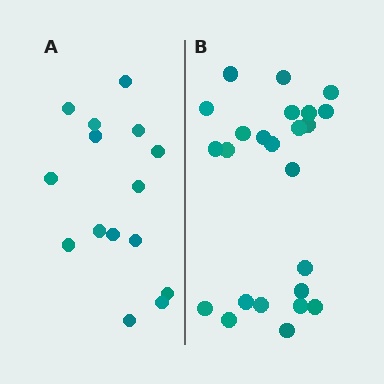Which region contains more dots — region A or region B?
Region B (the right region) has more dots.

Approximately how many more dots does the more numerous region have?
Region B has roughly 8 or so more dots than region A.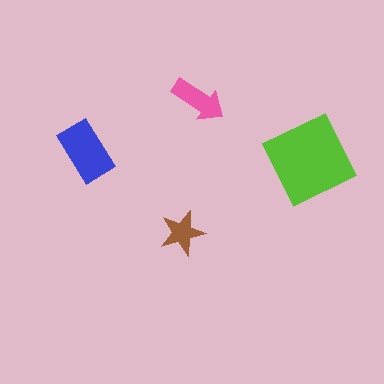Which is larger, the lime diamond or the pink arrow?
The lime diamond.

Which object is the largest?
The lime diamond.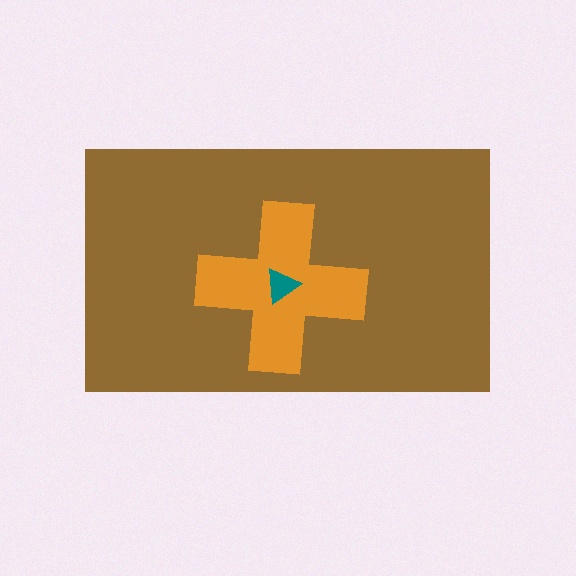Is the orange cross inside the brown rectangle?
Yes.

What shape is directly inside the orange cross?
The teal triangle.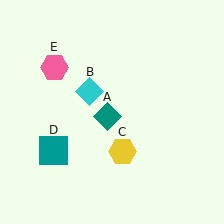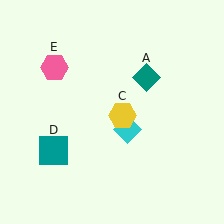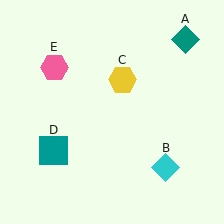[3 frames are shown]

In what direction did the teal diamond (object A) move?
The teal diamond (object A) moved up and to the right.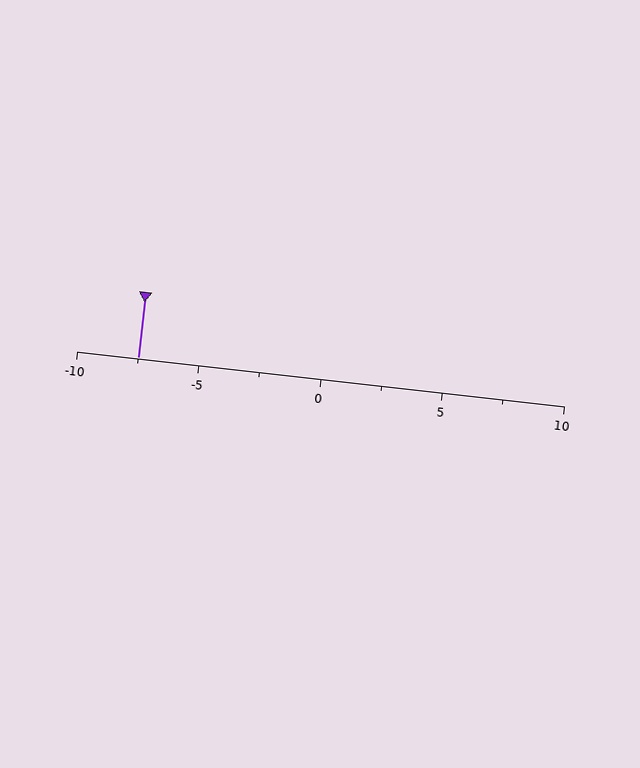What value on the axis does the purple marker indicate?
The marker indicates approximately -7.5.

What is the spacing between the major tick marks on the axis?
The major ticks are spaced 5 apart.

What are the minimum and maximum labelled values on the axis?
The axis runs from -10 to 10.